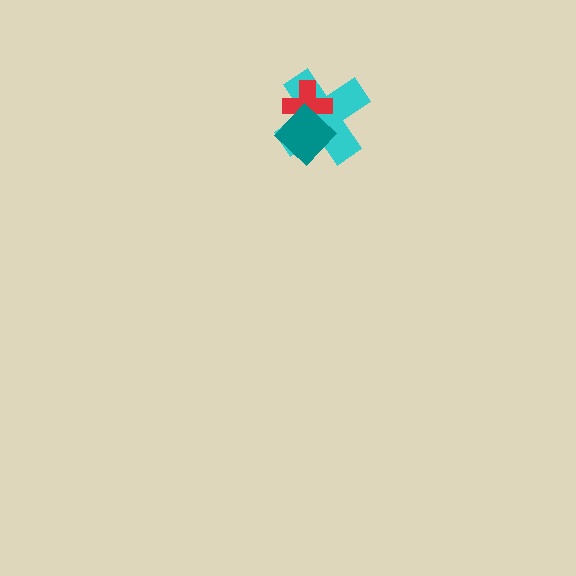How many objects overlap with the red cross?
2 objects overlap with the red cross.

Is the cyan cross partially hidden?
Yes, it is partially covered by another shape.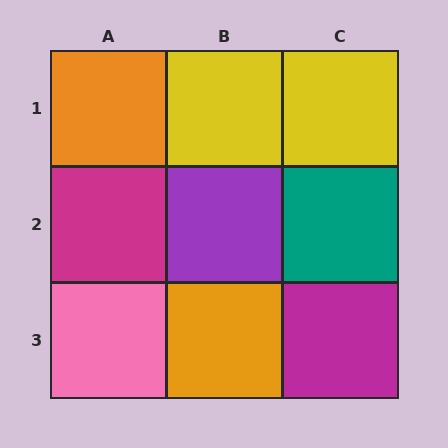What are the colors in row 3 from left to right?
Pink, orange, magenta.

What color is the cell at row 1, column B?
Yellow.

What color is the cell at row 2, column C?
Teal.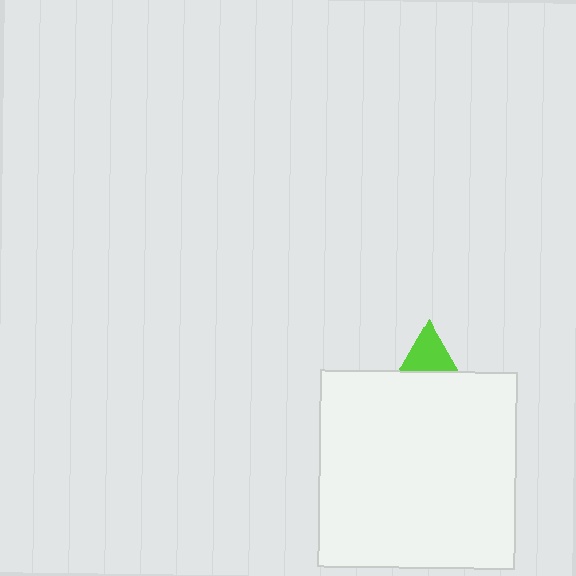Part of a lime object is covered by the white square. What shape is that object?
It is a triangle.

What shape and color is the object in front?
The object in front is a white square.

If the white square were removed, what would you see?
You would see the complete lime triangle.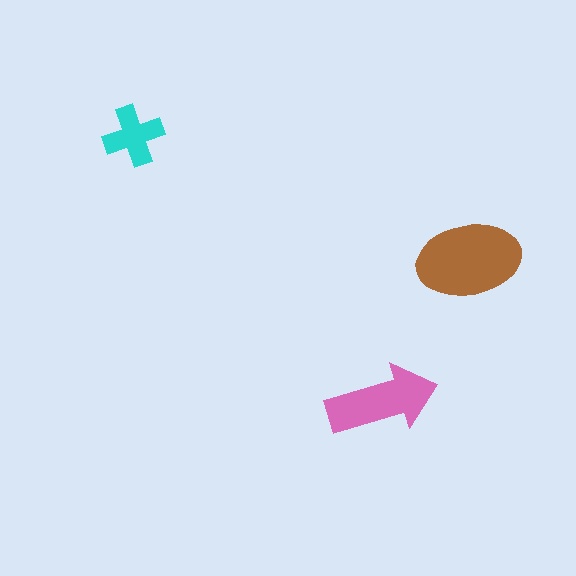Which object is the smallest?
The cyan cross.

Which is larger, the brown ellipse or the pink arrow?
The brown ellipse.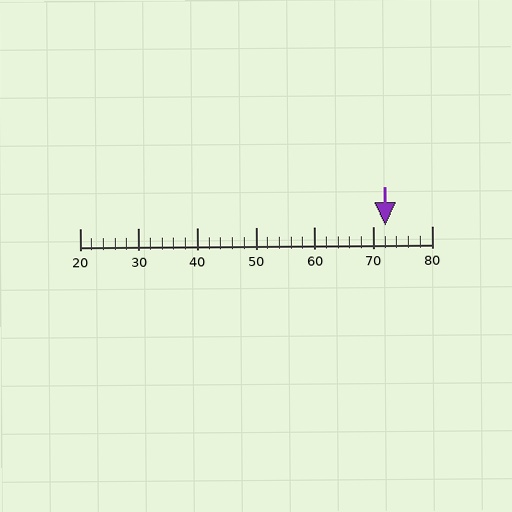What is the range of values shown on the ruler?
The ruler shows values from 20 to 80.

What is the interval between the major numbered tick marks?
The major tick marks are spaced 10 units apart.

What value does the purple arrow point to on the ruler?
The purple arrow points to approximately 72.